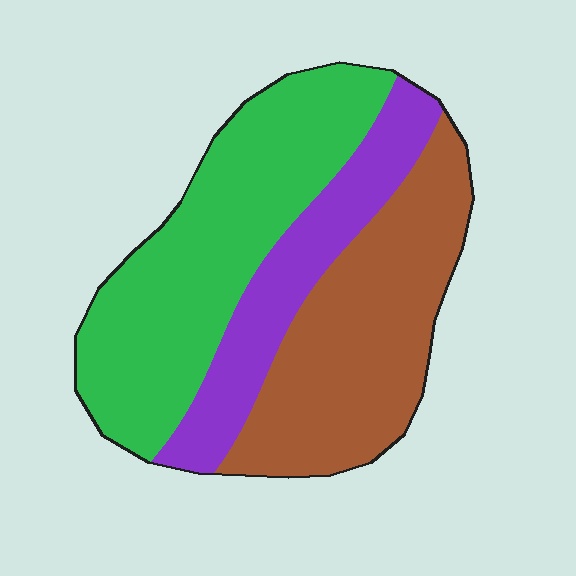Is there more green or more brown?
Green.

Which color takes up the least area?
Purple, at roughly 20%.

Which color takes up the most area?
Green, at roughly 40%.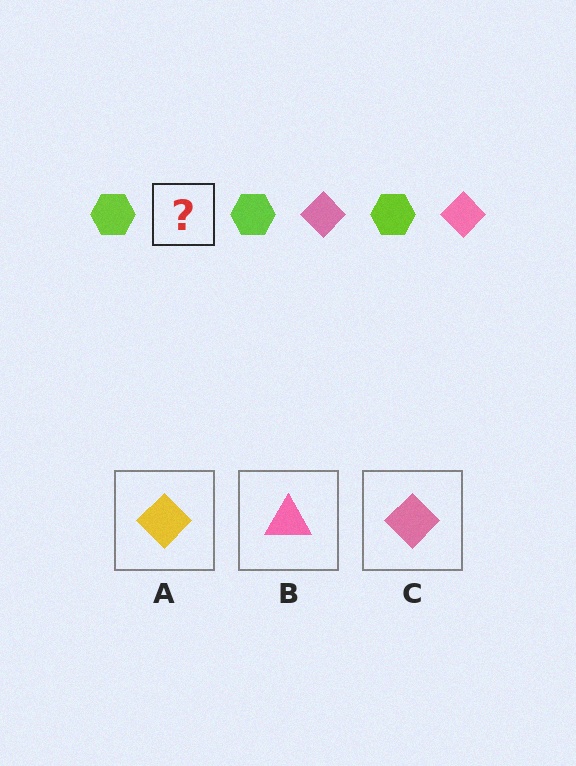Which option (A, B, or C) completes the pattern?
C.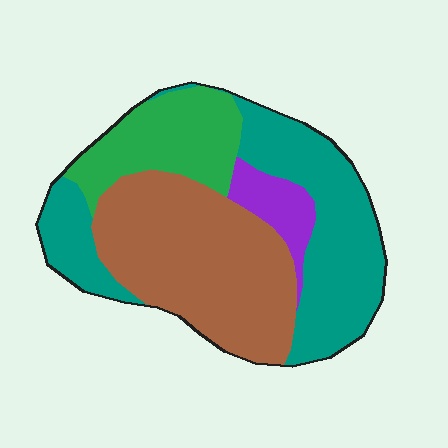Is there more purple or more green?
Green.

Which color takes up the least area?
Purple, at roughly 5%.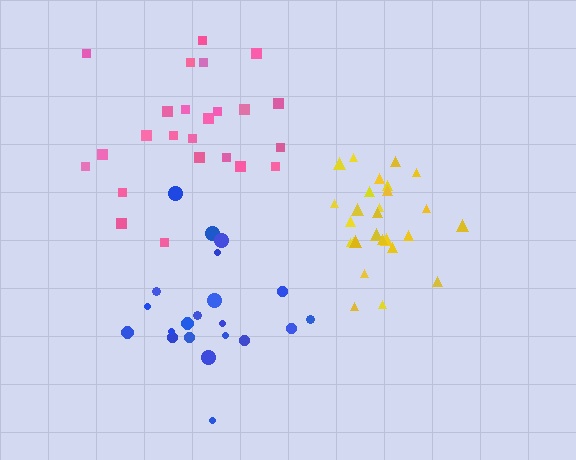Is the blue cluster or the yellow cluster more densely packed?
Yellow.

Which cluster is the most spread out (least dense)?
Pink.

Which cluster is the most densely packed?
Yellow.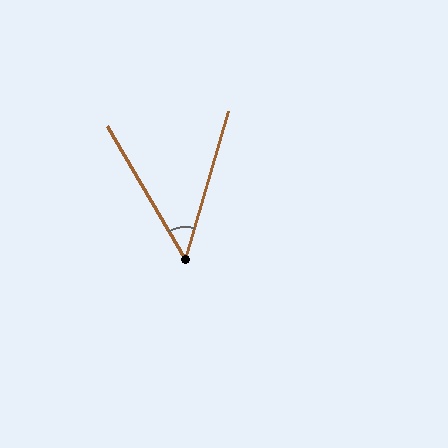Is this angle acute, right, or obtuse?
It is acute.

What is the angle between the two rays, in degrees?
Approximately 47 degrees.